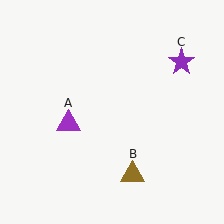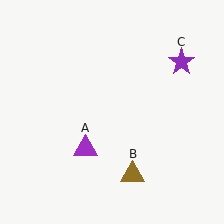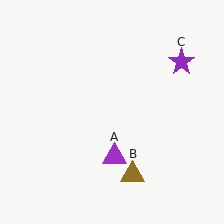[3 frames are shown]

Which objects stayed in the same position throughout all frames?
Brown triangle (object B) and purple star (object C) remained stationary.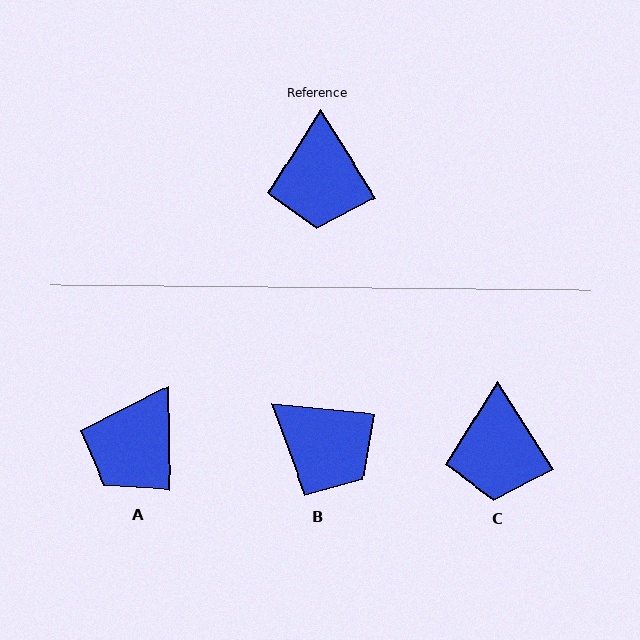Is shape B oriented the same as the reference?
No, it is off by about 52 degrees.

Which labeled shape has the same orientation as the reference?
C.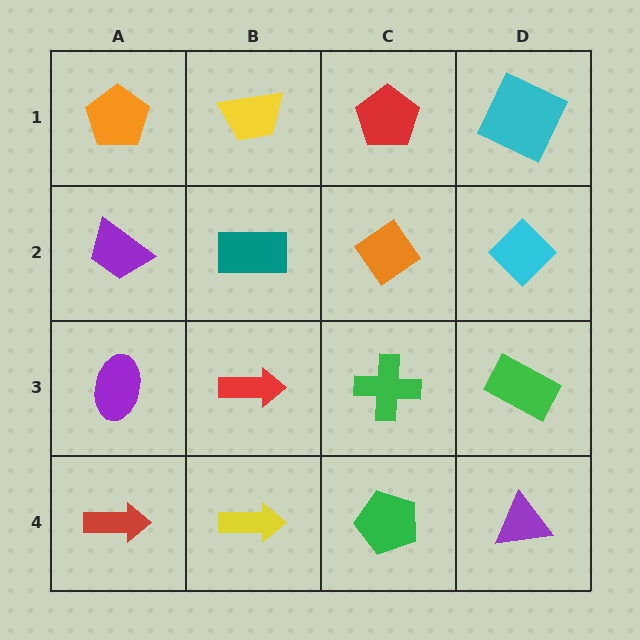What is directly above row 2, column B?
A yellow trapezoid.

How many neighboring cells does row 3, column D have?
3.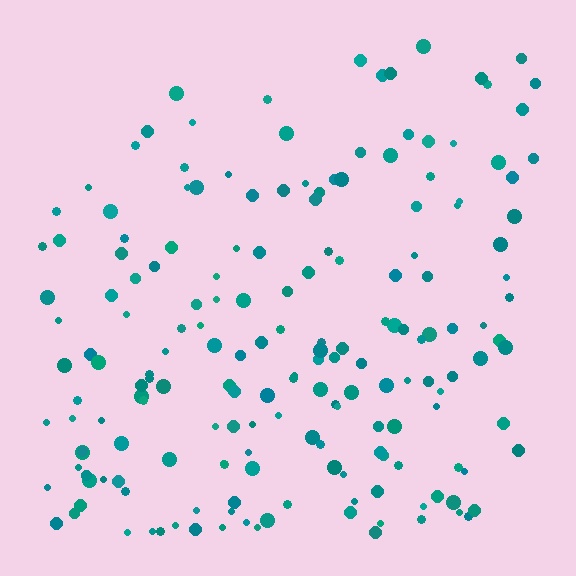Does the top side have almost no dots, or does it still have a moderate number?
Still a moderate number, just noticeably fewer than the bottom.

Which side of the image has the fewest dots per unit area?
The top.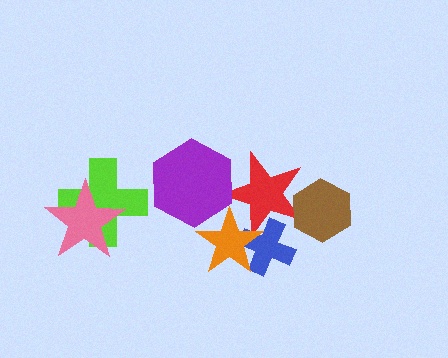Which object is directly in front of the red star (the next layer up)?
The brown hexagon is directly in front of the red star.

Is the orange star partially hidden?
No, no other shape covers it.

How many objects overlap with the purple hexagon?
2 objects overlap with the purple hexagon.